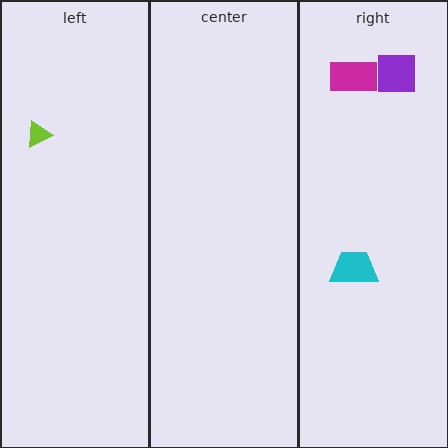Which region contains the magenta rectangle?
The right region.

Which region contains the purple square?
The right region.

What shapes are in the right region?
The cyan trapezoid, the purple square, the magenta rectangle.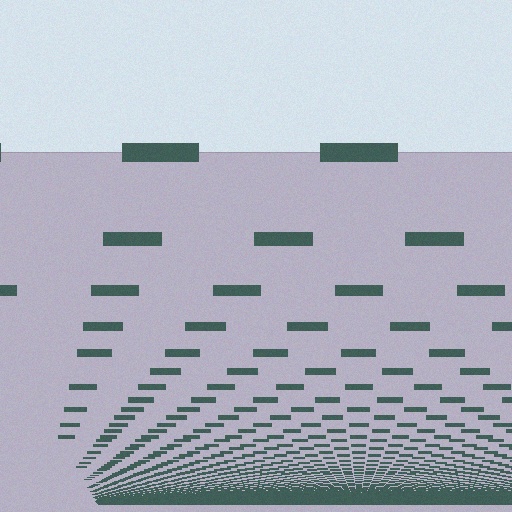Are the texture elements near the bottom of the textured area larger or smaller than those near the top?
Smaller. The gradient is inverted — elements near the bottom are smaller and denser.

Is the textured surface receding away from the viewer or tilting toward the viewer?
The surface appears to tilt toward the viewer. Texture elements get larger and sparser toward the top.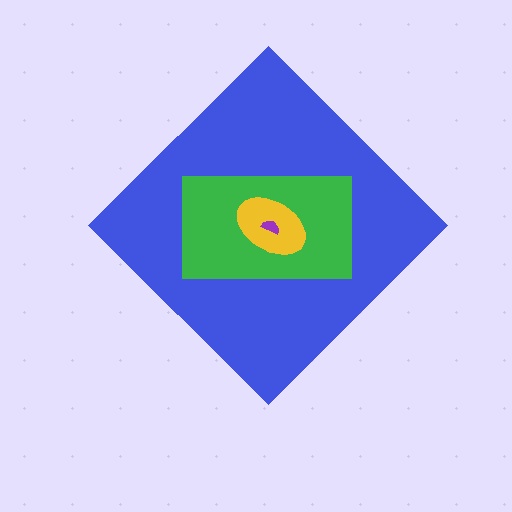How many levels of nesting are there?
4.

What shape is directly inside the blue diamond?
The green rectangle.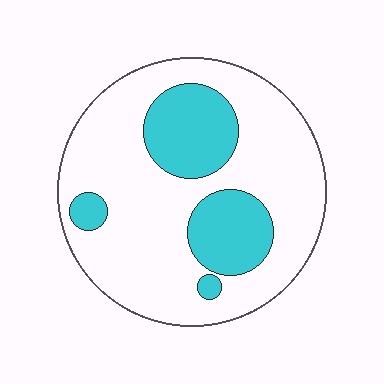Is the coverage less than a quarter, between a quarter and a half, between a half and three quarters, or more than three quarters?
Between a quarter and a half.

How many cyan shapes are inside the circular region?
4.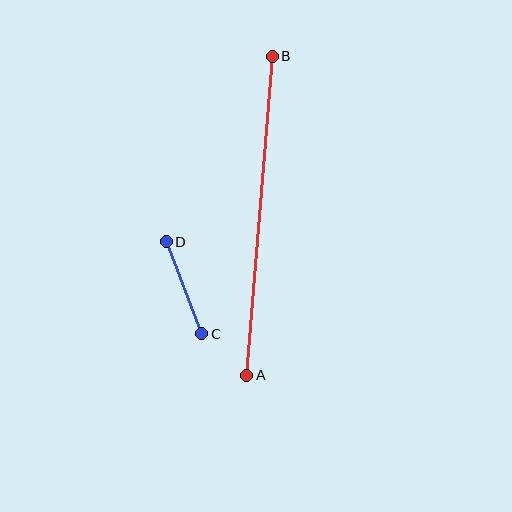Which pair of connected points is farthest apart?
Points A and B are farthest apart.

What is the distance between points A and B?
The distance is approximately 320 pixels.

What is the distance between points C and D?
The distance is approximately 99 pixels.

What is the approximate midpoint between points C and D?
The midpoint is at approximately (184, 288) pixels.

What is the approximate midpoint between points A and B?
The midpoint is at approximately (259, 216) pixels.